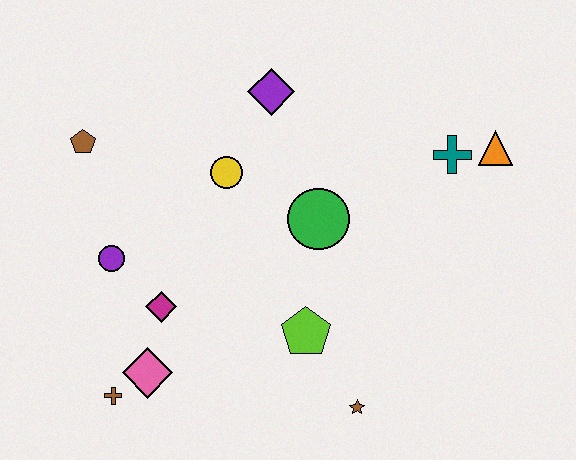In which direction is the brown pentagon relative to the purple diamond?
The brown pentagon is to the left of the purple diamond.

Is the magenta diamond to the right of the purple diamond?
No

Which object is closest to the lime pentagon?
The brown star is closest to the lime pentagon.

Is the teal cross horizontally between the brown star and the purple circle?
No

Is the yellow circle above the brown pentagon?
No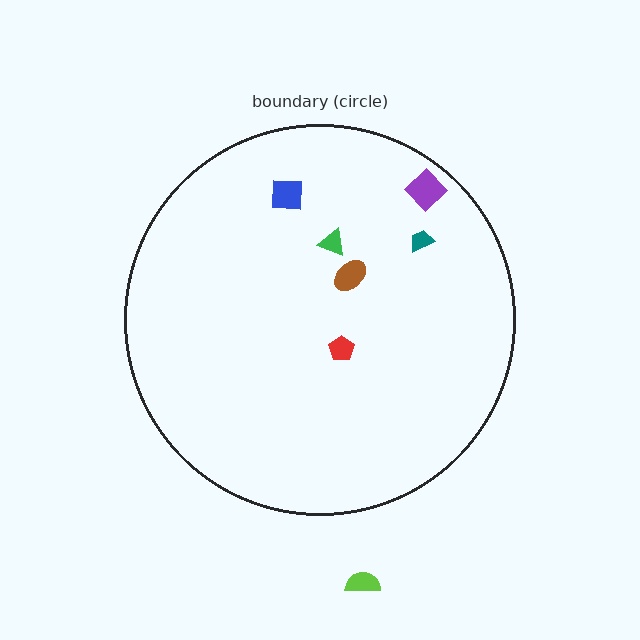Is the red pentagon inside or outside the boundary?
Inside.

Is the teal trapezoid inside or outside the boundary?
Inside.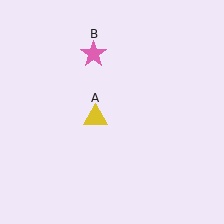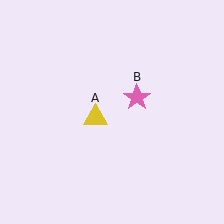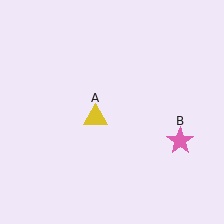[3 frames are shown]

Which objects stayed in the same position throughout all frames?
Yellow triangle (object A) remained stationary.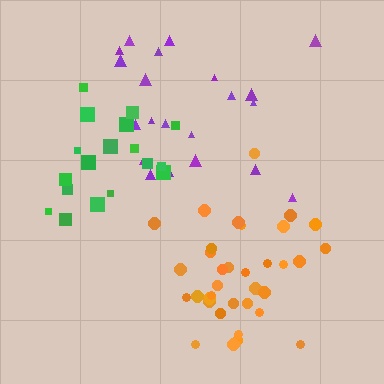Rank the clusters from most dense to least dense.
green, orange, purple.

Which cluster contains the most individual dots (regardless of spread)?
Orange (35).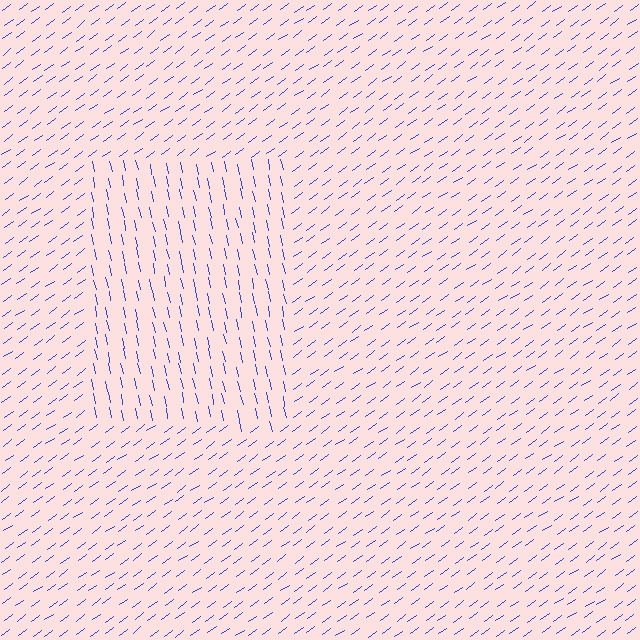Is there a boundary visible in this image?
Yes, there is a texture boundary formed by a change in line orientation.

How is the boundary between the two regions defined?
The boundary is defined purely by a change in line orientation (approximately 67 degrees difference). All lines are the same color and thickness.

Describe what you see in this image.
The image is filled with small blue line segments. A rectangle region in the image has lines oriented differently from the surrounding lines, creating a visible texture boundary.